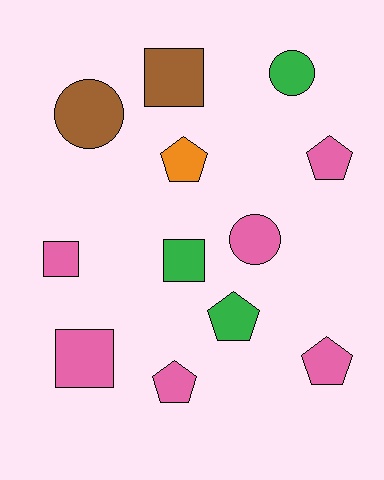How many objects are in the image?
There are 12 objects.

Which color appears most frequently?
Pink, with 6 objects.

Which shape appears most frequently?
Pentagon, with 5 objects.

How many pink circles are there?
There is 1 pink circle.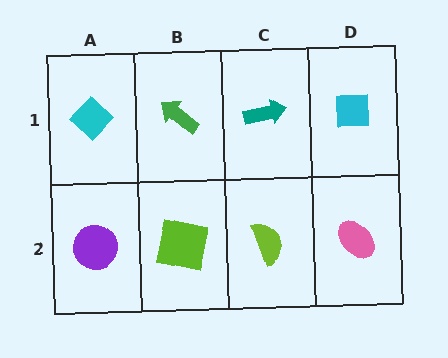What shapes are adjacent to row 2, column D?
A cyan square (row 1, column D), a lime semicircle (row 2, column C).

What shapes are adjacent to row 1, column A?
A purple circle (row 2, column A), a green arrow (row 1, column B).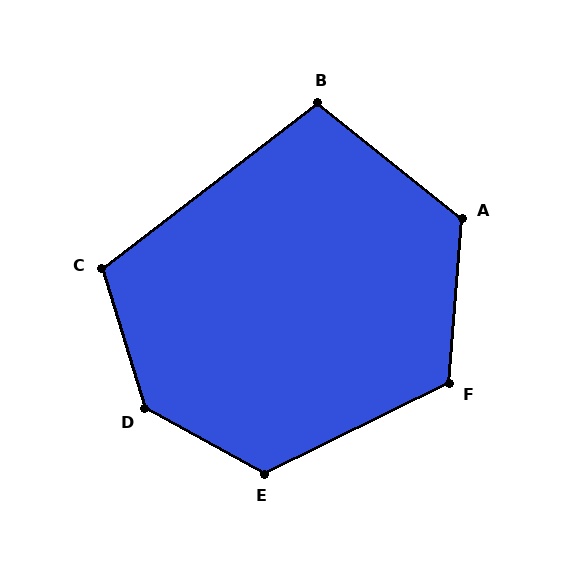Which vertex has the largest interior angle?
D, at approximately 135 degrees.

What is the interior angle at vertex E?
Approximately 125 degrees (obtuse).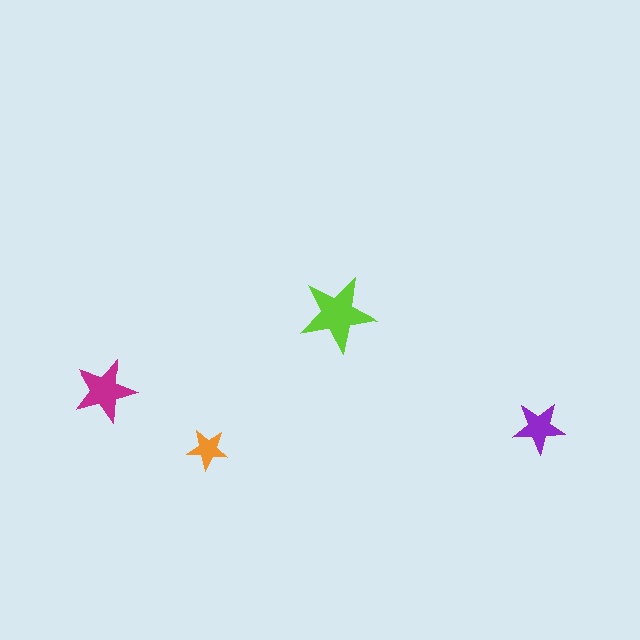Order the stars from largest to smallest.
the lime one, the magenta one, the purple one, the orange one.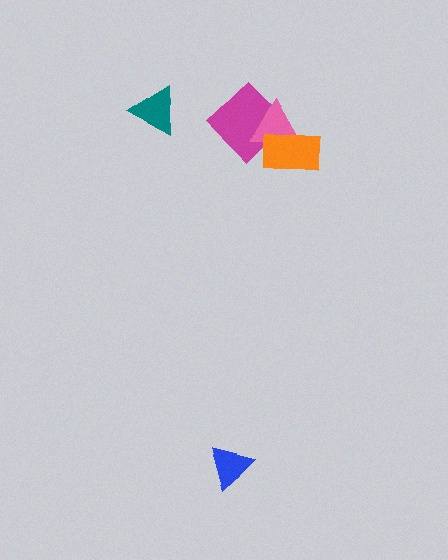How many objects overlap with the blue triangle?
0 objects overlap with the blue triangle.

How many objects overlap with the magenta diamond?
2 objects overlap with the magenta diamond.